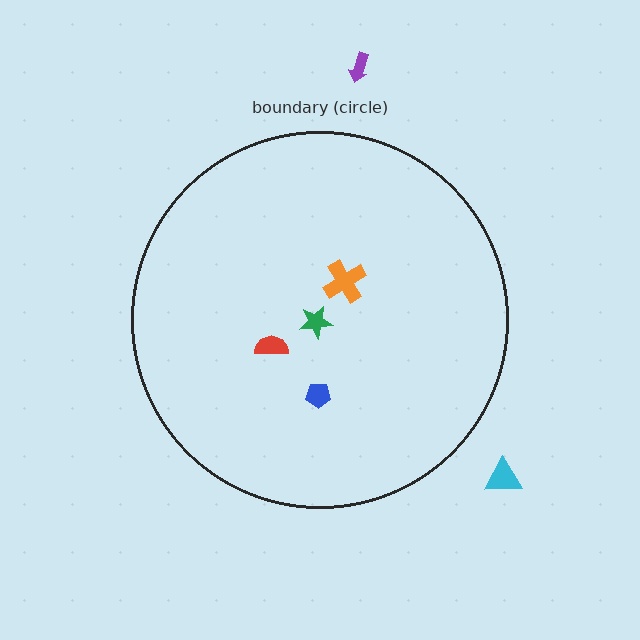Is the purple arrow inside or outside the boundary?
Outside.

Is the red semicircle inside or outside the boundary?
Inside.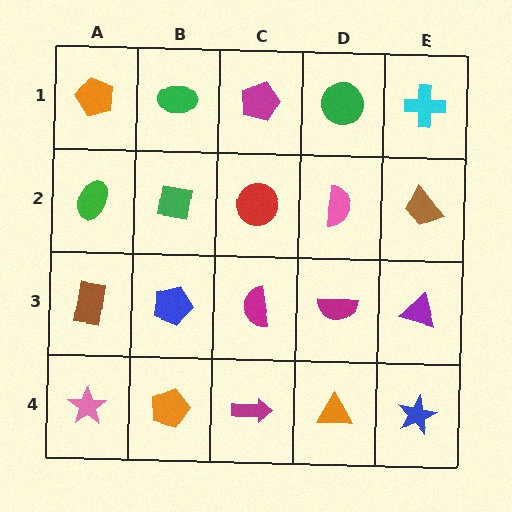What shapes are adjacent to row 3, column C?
A red circle (row 2, column C), a magenta arrow (row 4, column C), a blue pentagon (row 3, column B), a magenta semicircle (row 3, column D).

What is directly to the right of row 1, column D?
A cyan cross.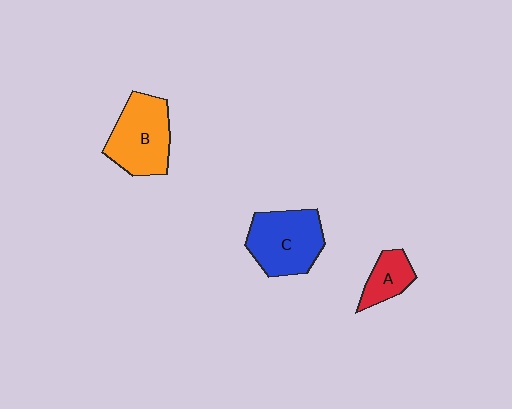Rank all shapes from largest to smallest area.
From largest to smallest: C (blue), B (orange), A (red).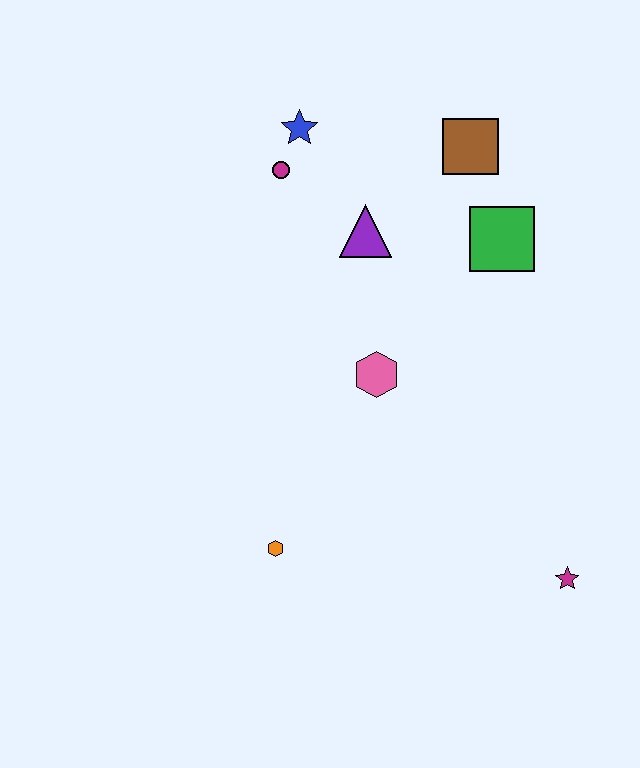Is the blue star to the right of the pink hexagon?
No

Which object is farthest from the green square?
The orange hexagon is farthest from the green square.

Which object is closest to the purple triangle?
The magenta circle is closest to the purple triangle.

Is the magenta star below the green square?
Yes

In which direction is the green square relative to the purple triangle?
The green square is to the right of the purple triangle.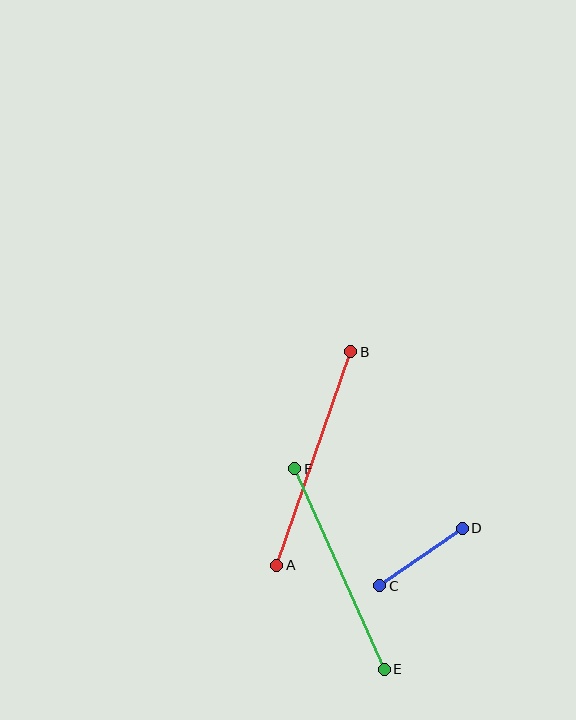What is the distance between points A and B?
The distance is approximately 226 pixels.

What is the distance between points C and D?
The distance is approximately 100 pixels.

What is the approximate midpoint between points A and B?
The midpoint is at approximately (314, 459) pixels.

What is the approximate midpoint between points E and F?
The midpoint is at approximately (339, 569) pixels.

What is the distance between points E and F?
The distance is approximately 219 pixels.